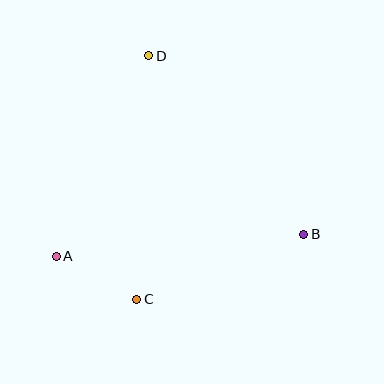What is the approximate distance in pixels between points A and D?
The distance between A and D is approximately 221 pixels.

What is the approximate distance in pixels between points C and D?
The distance between C and D is approximately 244 pixels.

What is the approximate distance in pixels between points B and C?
The distance between B and C is approximately 179 pixels.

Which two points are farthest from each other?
Points A and B are farthest from each other.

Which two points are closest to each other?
Points A and C are closest to each other.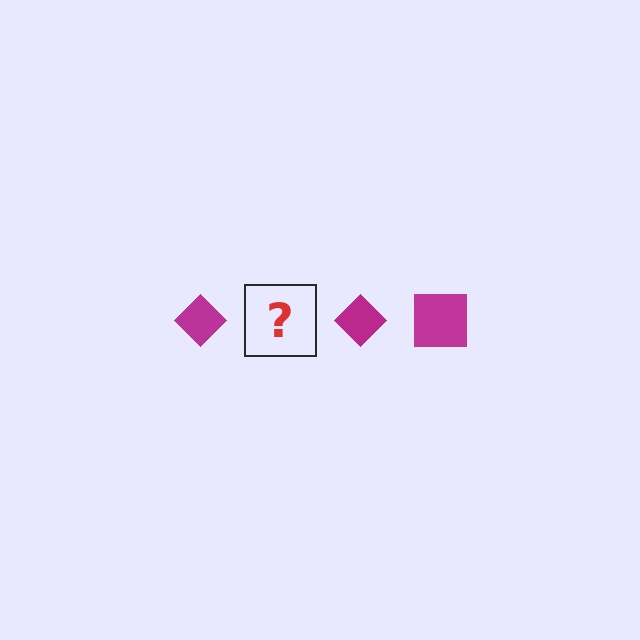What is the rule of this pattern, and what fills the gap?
The rule is that the pattern cycles through diamond, square shapes in magenta. The gap should be filled with a magenta square.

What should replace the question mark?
The question mark should be replaced with a magenta square.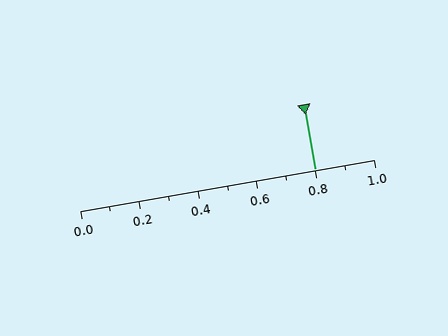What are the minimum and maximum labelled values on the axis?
The axis runs from 0.0 to 1.0.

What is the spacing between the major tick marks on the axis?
The major ticks are spaced 0.2 apart.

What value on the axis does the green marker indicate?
The marker indicates approximately 0.8.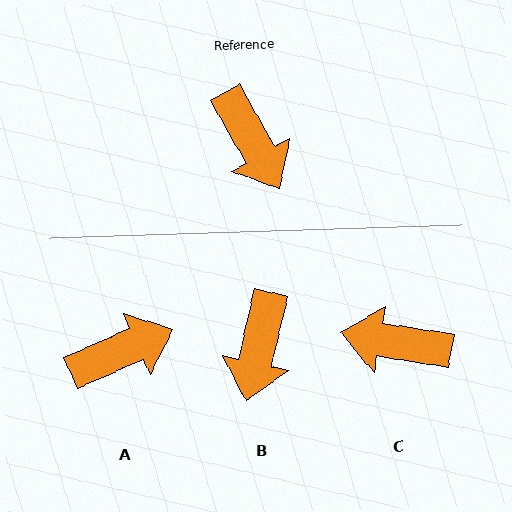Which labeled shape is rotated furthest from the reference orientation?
C, about 129 degrees away.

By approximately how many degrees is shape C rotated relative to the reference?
Approximately 129 degrees clockwise.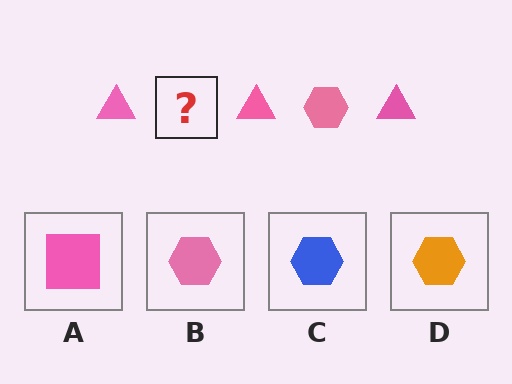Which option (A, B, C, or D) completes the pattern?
B.